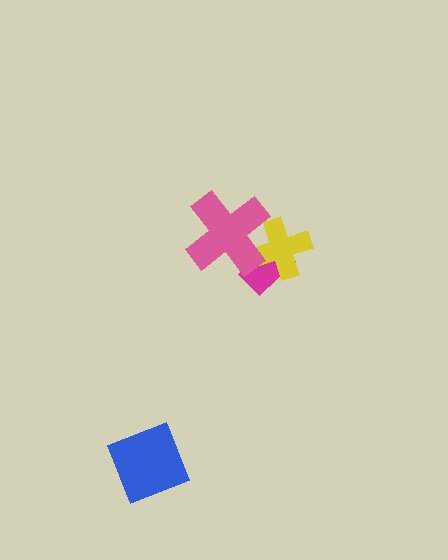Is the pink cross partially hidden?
No, no other shape covers it.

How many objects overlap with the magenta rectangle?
2 objects overlap with the magenta rectangle.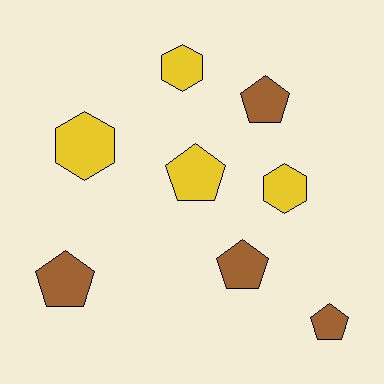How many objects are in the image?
There are 8 objects.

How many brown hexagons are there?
There are no brown hexagons.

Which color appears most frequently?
Yellow, with 4 objects.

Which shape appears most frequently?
Pentagon, with 5 objects.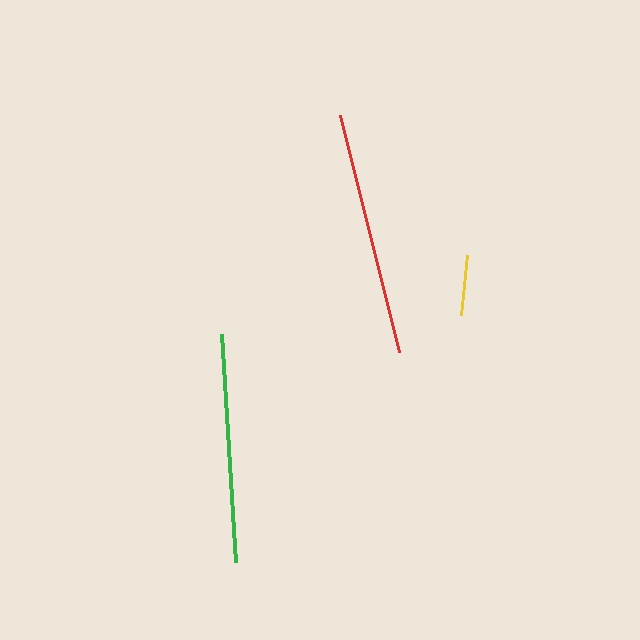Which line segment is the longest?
The red line is the longest at approximately 244 pixels.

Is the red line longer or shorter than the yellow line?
The red line is longer than the yellow line.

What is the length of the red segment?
The red segment is approximately 244 pixels long.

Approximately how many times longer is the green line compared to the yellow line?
The green line is approximately 3.8 times the length of the yellow line.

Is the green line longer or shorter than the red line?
The red line is longer than the green line.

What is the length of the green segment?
The green segment is approximately 228 pixels long.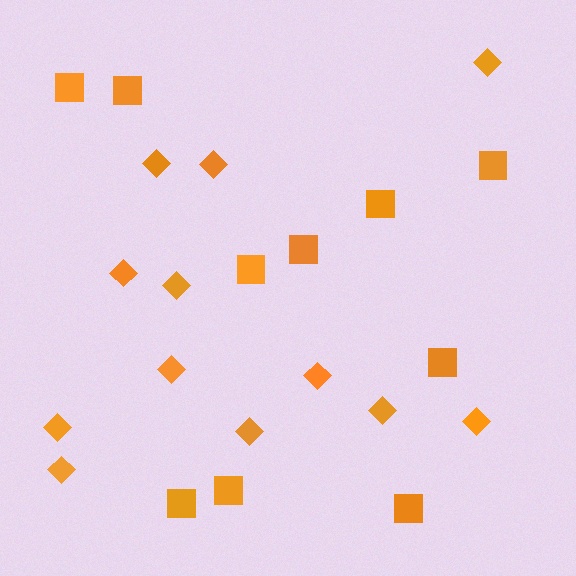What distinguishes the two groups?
There are 2 groups: one group of squares (10) and one group of diamonds (12).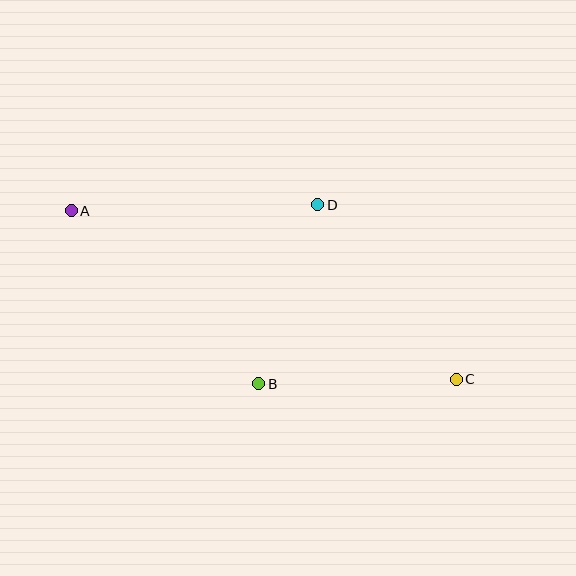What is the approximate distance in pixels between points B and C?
The distance between B and C is approximately 198 pixels.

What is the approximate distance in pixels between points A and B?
The distance between A and B is approximately 255 pixels.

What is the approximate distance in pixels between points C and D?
The distance between C and D is approximately 223 pixels.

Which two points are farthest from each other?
Points A and C are farthest from each other.